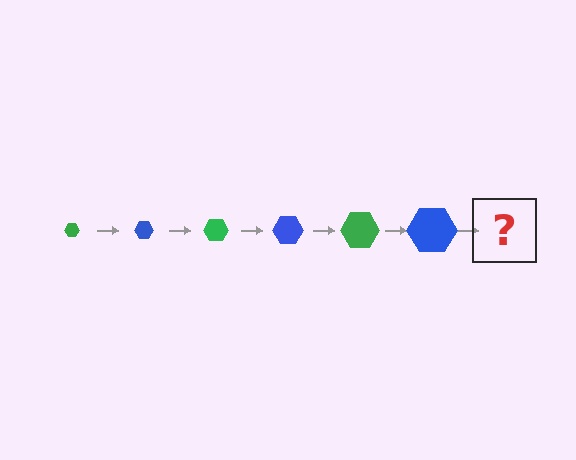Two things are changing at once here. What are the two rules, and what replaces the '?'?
The two rules are that the hexagon grows larger each step and the color cycles through green and blue. The '?' should be a green hexagon, larger than the previous one.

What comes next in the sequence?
The next element should be a green hexagon, larger than the previous one.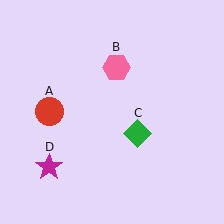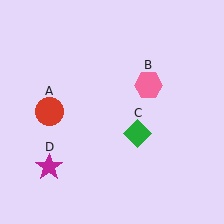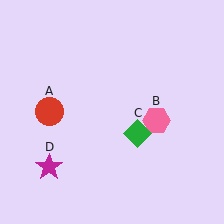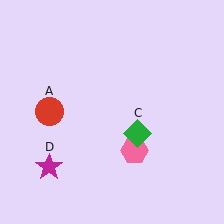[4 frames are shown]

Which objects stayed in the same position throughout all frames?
Red circle (object A) and green diamond (object C) and magenta star (object D) remained stationary.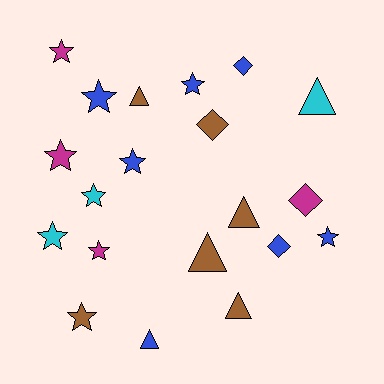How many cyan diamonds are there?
There are no cyan diamonds.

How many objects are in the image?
There are 20 objects.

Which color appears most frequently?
Blue, with 7 objects.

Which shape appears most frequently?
Star, with 10 objects.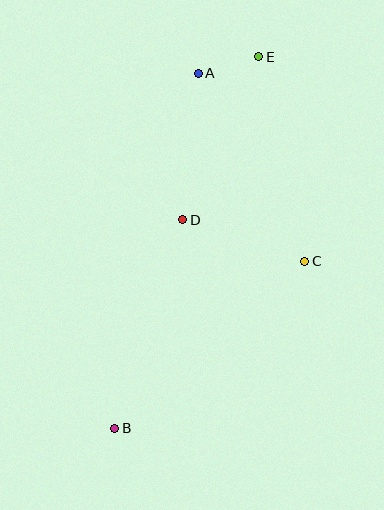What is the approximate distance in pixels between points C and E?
The distance between C and E is approximately 209 pixels.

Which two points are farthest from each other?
Points B and E are farthest from each other.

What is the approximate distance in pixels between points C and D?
The distance between C and D is approximately 129 pixels.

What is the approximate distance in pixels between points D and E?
The distance between D and E is approximately 180 pixels.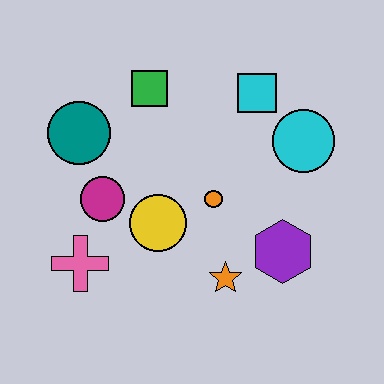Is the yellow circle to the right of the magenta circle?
Yes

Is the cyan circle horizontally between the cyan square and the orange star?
No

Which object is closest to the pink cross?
The magenta circle is closest to the pink cross.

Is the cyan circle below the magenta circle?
No